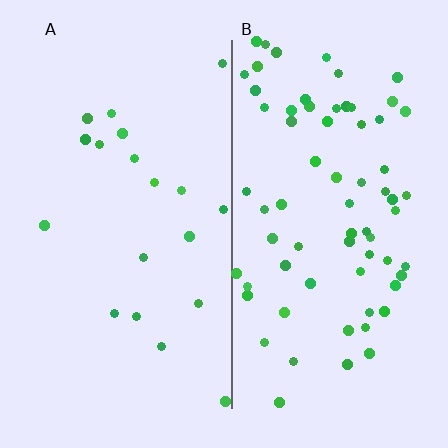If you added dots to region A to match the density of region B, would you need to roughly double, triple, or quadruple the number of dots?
Approximately quadruple.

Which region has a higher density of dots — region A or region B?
B (the right).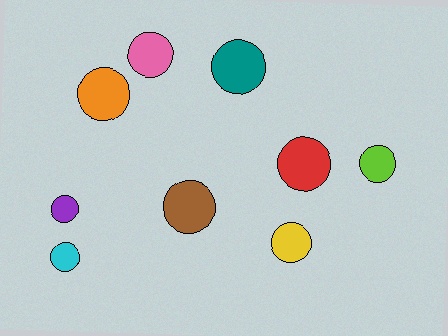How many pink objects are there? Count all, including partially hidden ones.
There is 1 pink object.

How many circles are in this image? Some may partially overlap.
There are 9 circles.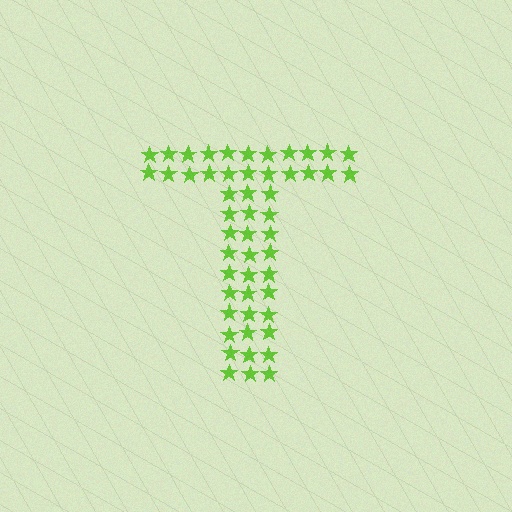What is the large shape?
The large shape is the letter T.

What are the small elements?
The small elements are stars.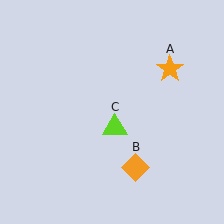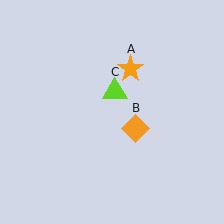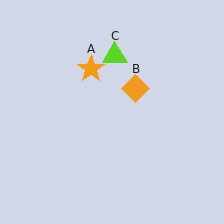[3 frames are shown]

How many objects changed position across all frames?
3 objects changed position: orange star (object A), orange diamond (object B), lime triangle (object C).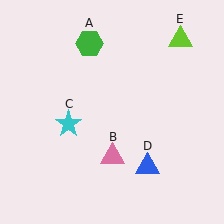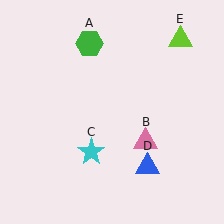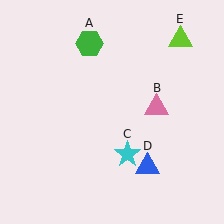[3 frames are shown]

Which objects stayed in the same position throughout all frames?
Green hexagon (object A) and blue triangle (object D) and lime triangle (object E) remained stationary.